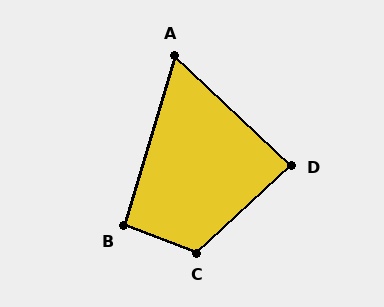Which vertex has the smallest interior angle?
A, at approximately 63 degrees.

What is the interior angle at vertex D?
Approximately 86 degrees (approximately right).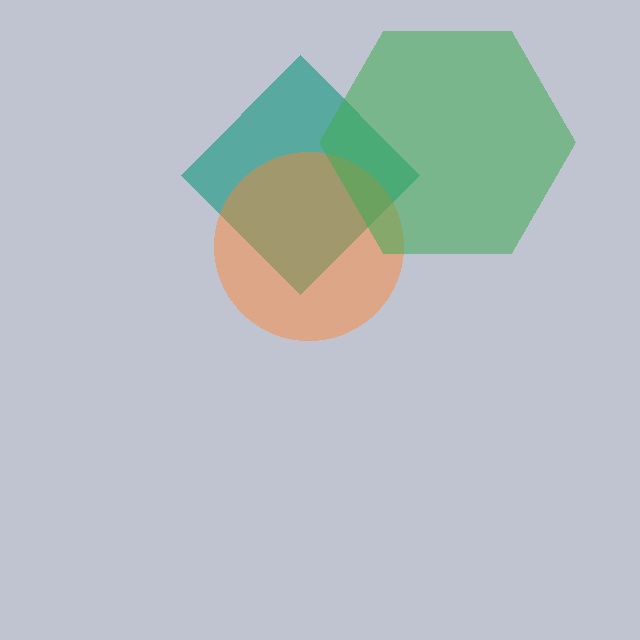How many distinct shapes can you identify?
There are 3 distinct shapes: a teal diamond, an orange circle, a green hexagon.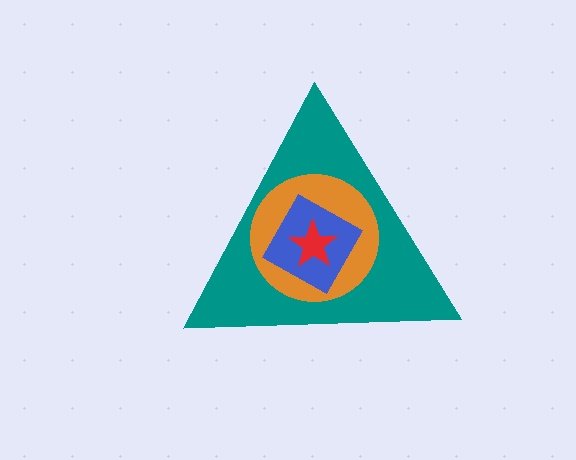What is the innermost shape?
The red star.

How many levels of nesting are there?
4.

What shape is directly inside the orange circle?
The blue square.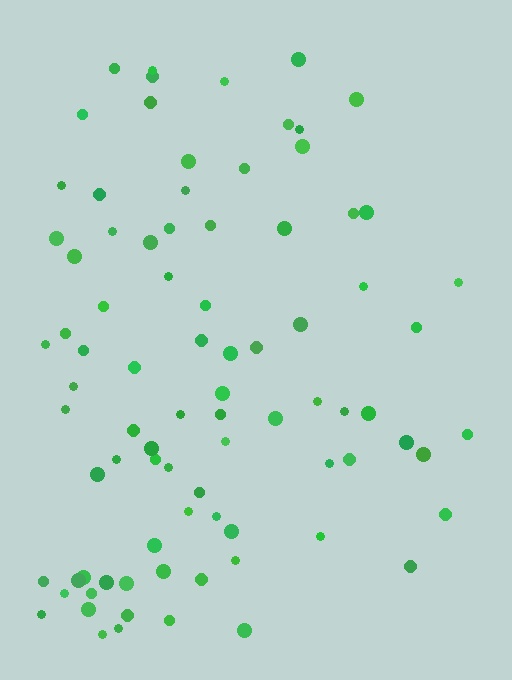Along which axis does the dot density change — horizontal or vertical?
Horizontal.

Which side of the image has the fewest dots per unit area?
The right.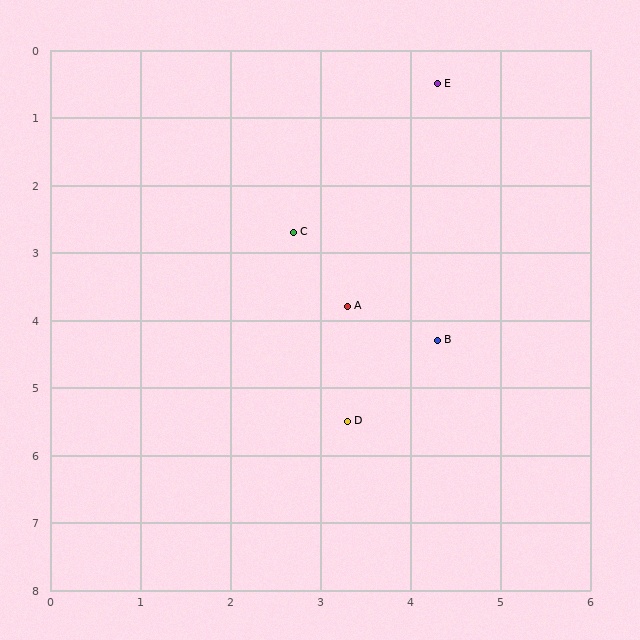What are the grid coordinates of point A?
Point A is at approximately (3.3, 3.8).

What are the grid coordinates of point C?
Point C is at approximately (2.7, 2.7).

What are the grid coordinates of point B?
Point B is at approximately (4.3, 4.3).